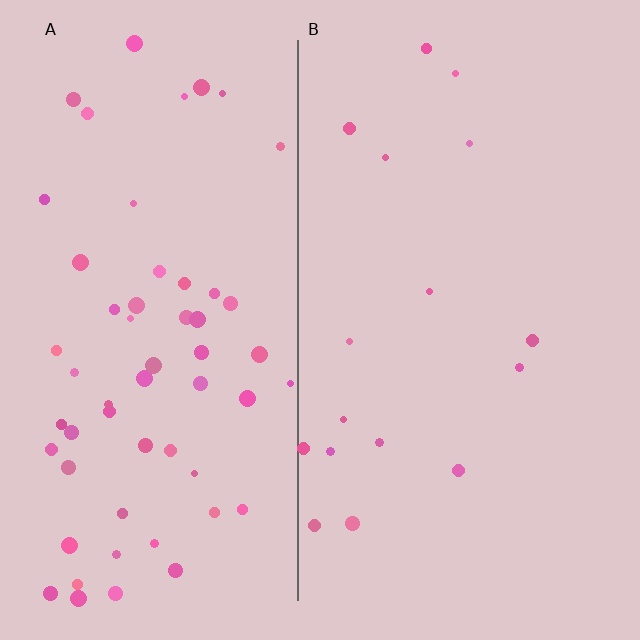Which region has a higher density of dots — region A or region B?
A (the left).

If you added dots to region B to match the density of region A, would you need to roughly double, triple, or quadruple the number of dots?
Approximately quadruple.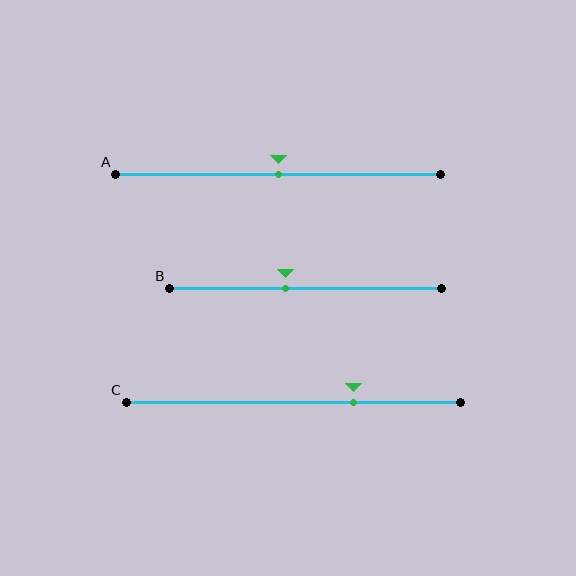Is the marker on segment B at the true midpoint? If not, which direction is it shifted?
No, the marker on segment B is shifted to the left by about 7% of the segment length.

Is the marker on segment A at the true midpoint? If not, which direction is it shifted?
Yes, the marker on segment A is at the true midpoint.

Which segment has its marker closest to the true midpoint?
Segment A has its marker closest to the true midpoint.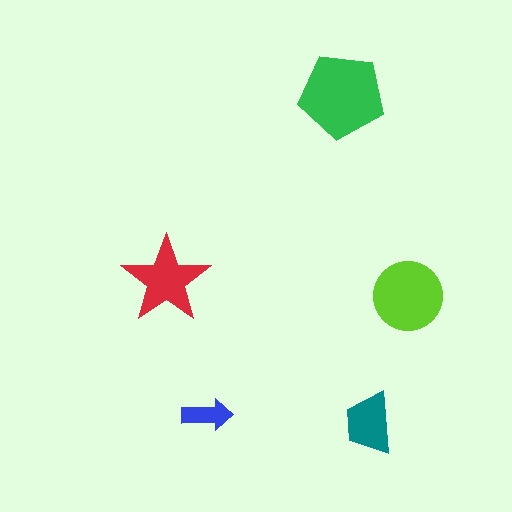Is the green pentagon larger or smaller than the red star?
Larger.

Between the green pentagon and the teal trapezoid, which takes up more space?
The green pentagon.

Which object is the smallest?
The blue arrow.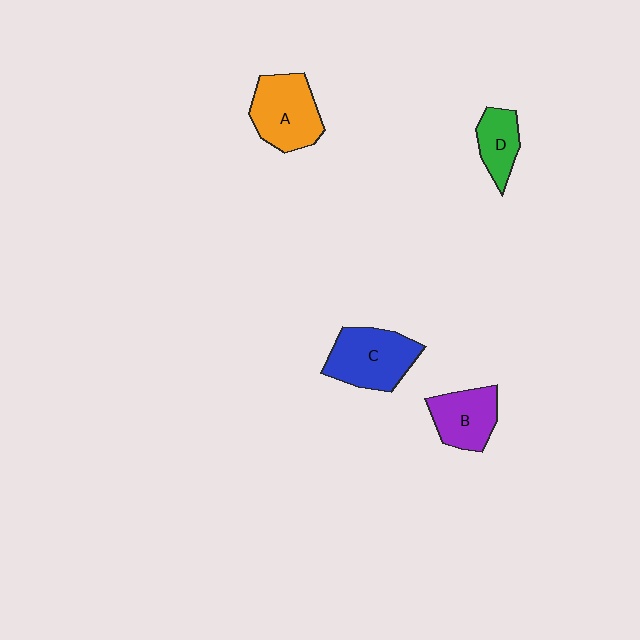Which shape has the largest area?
Shape C (blue).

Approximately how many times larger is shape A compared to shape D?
Approximately 1.7 times.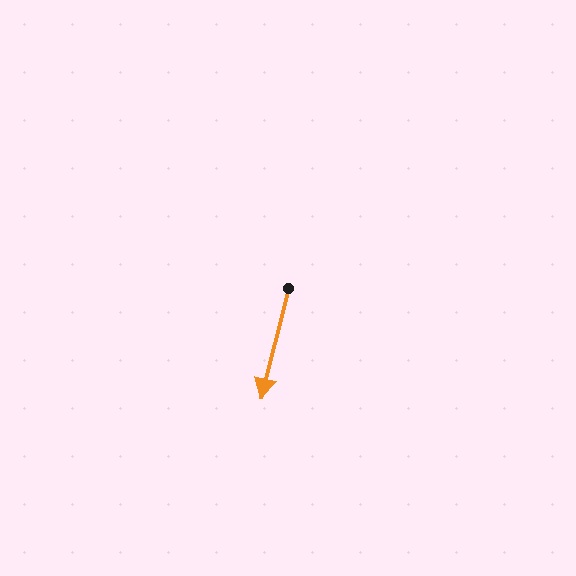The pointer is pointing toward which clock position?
Roughly 6 o'clock.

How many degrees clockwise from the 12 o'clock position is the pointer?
Approximately 194 degrees.